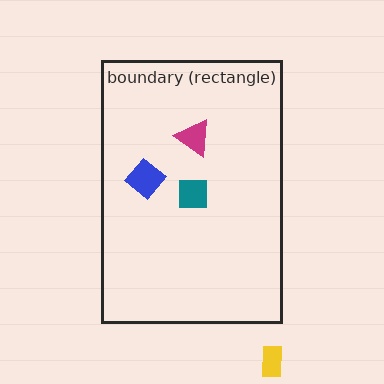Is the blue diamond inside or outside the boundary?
Inside.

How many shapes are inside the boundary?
3 inside, 1 outside.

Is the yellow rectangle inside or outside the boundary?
Outside.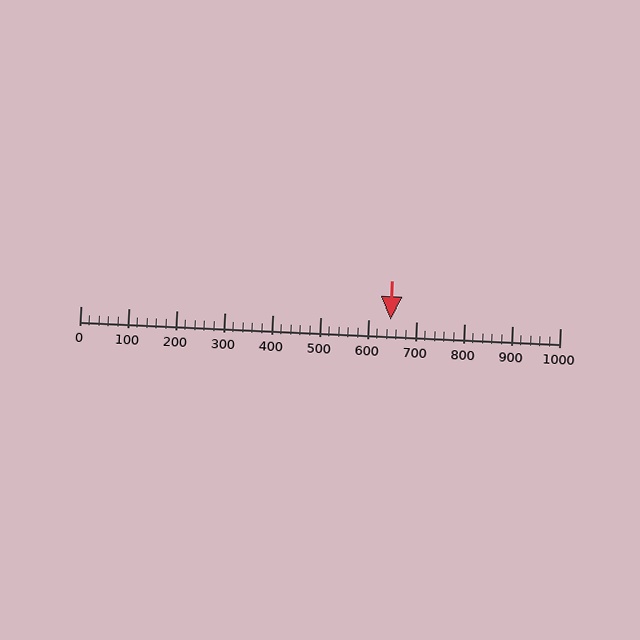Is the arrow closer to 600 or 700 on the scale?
The arrow is closer to 600.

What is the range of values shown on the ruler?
The ruler shows values from 0 to 1000.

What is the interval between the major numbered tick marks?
The major tick marks are spaced 100 units apart.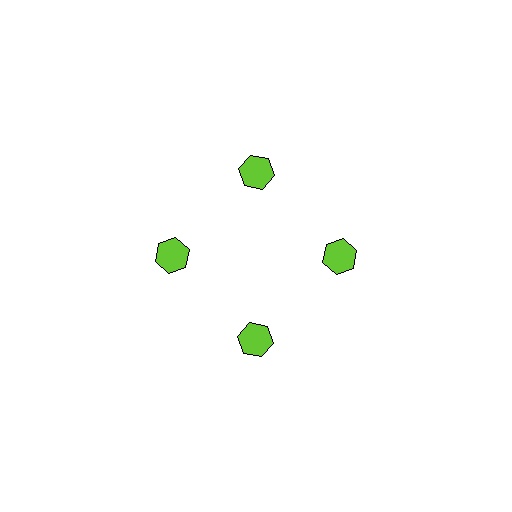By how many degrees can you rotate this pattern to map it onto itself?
The pattern maps onto itself every 90 degrees of rotation.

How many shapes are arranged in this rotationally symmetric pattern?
There are 4 shapes, arranged in 4 groups of 1.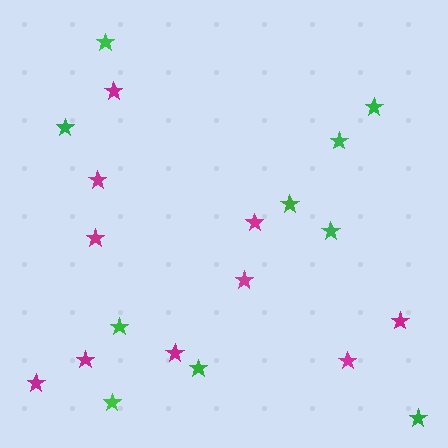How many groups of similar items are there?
There are 2 groups: one group of green stars (10) and one group of magenta stars (10).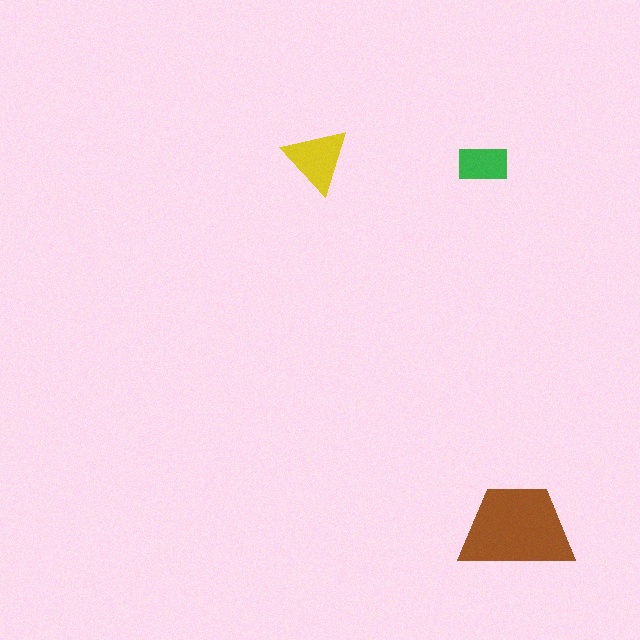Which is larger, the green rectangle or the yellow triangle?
The yellow triangle.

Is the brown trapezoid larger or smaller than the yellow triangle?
Larger.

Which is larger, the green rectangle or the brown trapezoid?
The brown trapezoid.